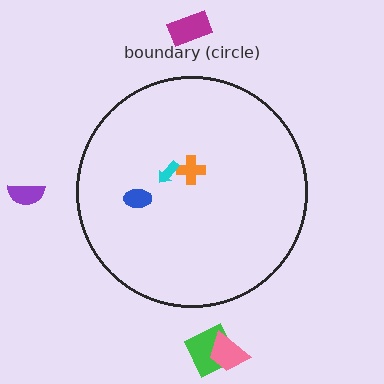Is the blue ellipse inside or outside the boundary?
Inside.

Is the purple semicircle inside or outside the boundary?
Outside.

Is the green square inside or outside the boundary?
Outside.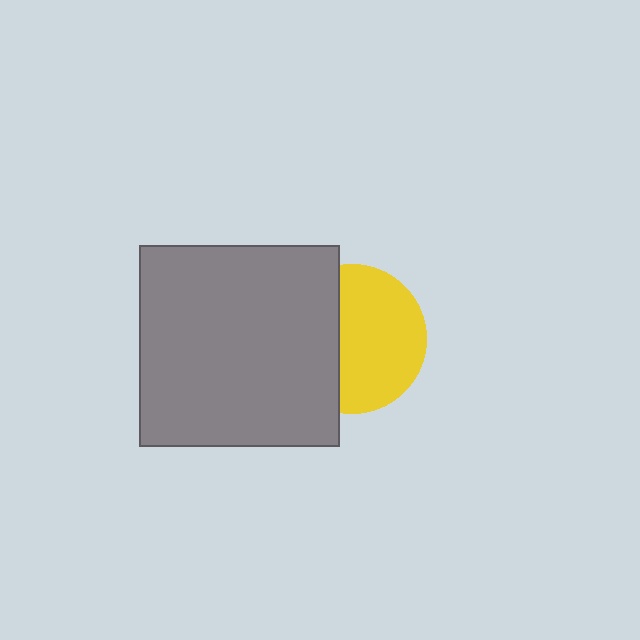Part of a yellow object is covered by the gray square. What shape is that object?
It is a circle.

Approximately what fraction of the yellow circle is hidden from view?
Roughly 39% of the yellow circle is hidden behind the gray square.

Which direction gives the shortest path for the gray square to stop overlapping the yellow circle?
Moving left gives the shortest separation.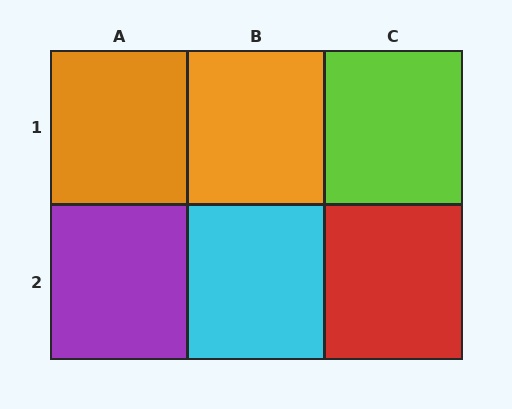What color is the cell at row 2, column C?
Red.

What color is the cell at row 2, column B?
Cyan.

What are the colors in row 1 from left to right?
Orange, orange, lime.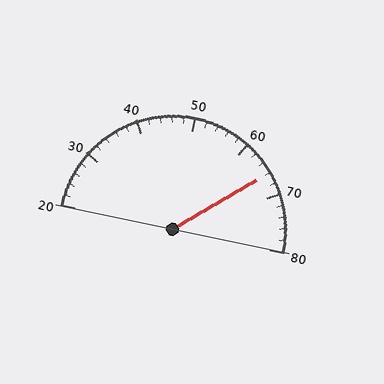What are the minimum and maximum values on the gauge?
The gauge ranges from 20 to 80.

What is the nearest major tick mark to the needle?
The nearest major tick mark is 70.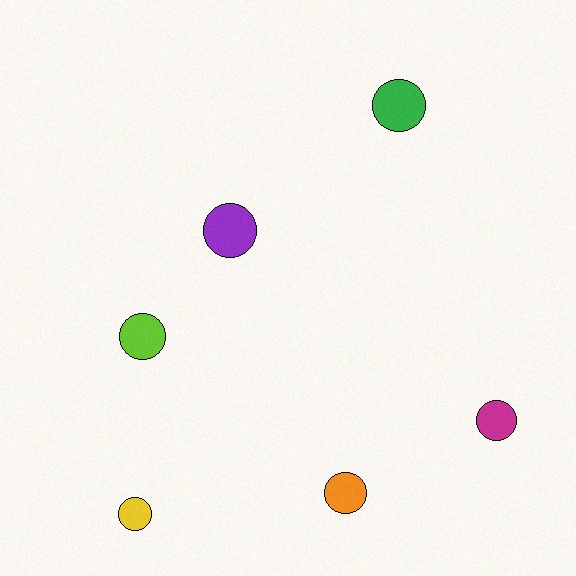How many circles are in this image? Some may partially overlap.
There are 6 circles.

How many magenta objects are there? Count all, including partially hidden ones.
There is 1 magenta object.